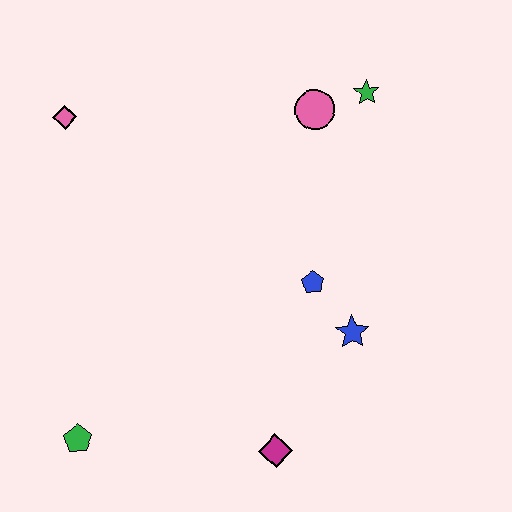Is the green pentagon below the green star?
Yes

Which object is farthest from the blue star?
The pink diamond is farthest from the blue star.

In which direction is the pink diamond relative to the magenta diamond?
The pink diamond is above the magenta diamond.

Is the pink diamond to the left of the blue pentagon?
Yes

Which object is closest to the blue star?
The blue pentagon is closest to the blue star.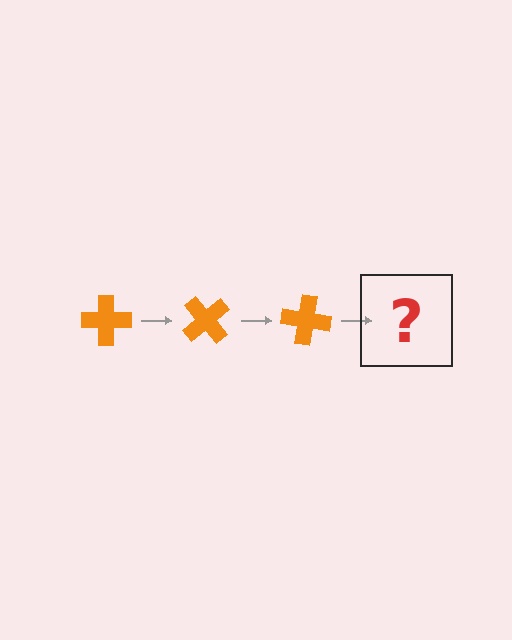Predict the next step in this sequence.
The next step is an orange cross rotated 150 degrees.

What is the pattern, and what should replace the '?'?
The pattern is that the cross rotates 50 degrees each step. The '?' should be an orange cross rotated 150 degrees.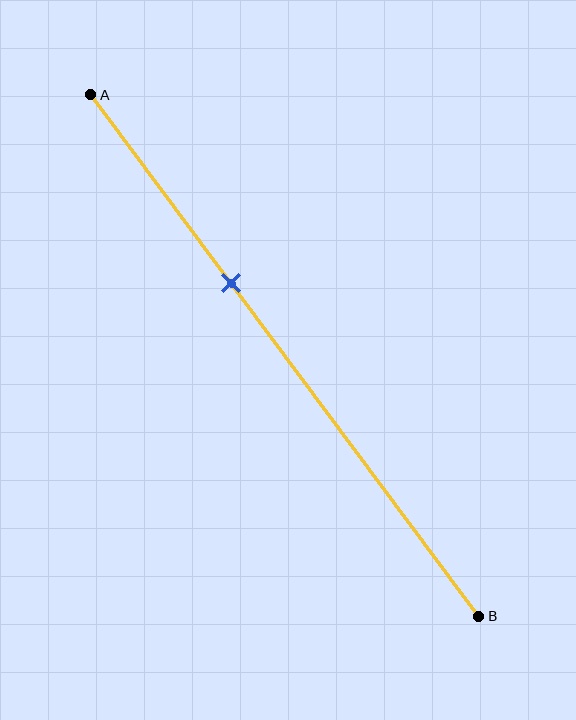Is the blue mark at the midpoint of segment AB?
No, the mark is at about 35% from A, not at the 50% midpoint.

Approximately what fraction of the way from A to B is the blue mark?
The blue mark is approximately 35% of the way from A to B.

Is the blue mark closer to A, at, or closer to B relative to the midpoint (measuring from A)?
The blue mark is closer to point A than the midpoint of segment AB.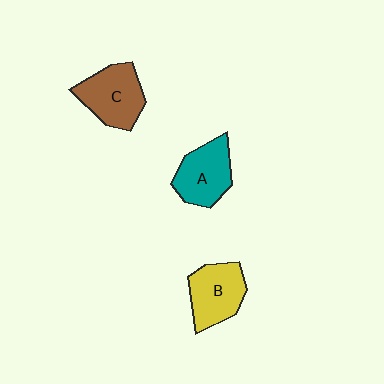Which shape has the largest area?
Shape C (brown).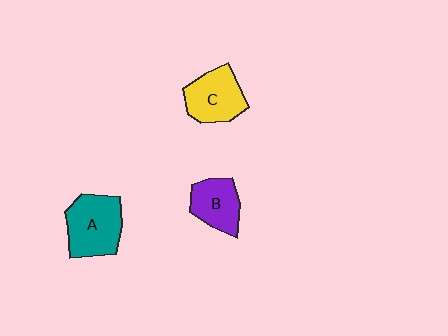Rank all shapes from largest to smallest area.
From largest to smallest: A (teal), C (yellow), B (purple).